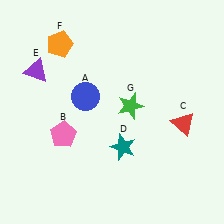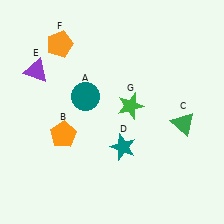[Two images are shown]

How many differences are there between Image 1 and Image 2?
There are 3 differences between the two images.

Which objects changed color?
A changed from blue to teal. B changed from pink to orange. C changed from red to green.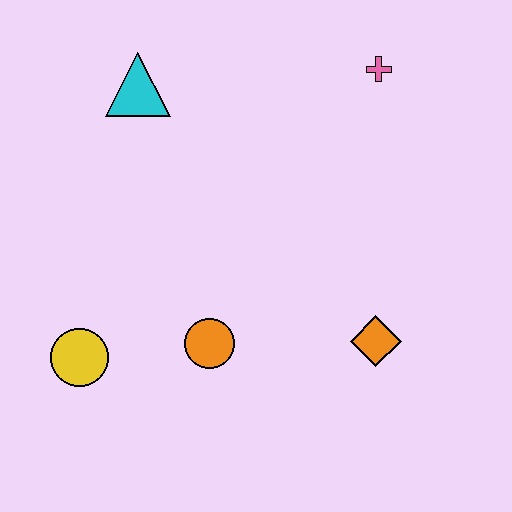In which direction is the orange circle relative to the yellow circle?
The orange circle is to the right of the yellow circle.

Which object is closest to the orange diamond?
The orange circle is closest to the orange diamond.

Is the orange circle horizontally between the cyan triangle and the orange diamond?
Yes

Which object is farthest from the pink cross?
The yellow circle is farthest from the pink cross.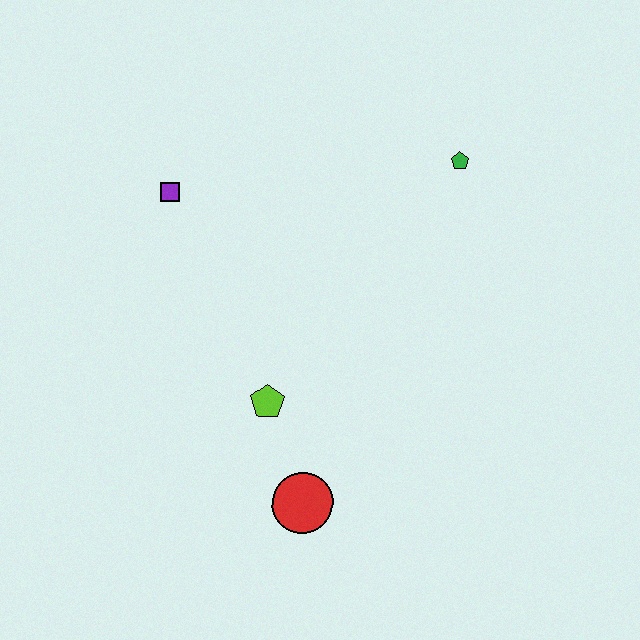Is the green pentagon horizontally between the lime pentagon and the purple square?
No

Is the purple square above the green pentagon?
No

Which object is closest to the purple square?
The lime pentagon is closest to the purple square.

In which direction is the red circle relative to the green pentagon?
The red circle is below the green pentagon.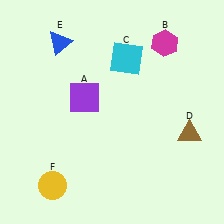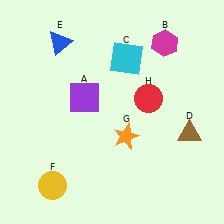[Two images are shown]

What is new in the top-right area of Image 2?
A red circle (H) was added in the top-right area of Image 2.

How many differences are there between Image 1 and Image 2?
There are 2 differences between the two images.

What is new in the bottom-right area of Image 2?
An orange star (G) was added in the bottom-right area of Image 2.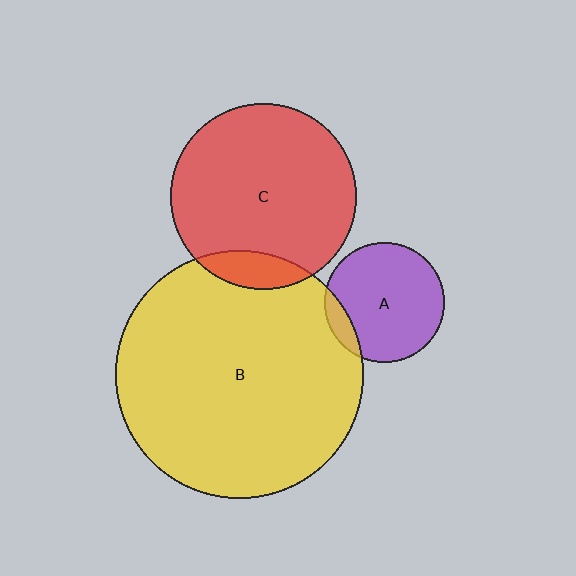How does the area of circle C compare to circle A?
Approximately 2.4 times.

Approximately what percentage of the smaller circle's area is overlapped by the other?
Approximately 10%.